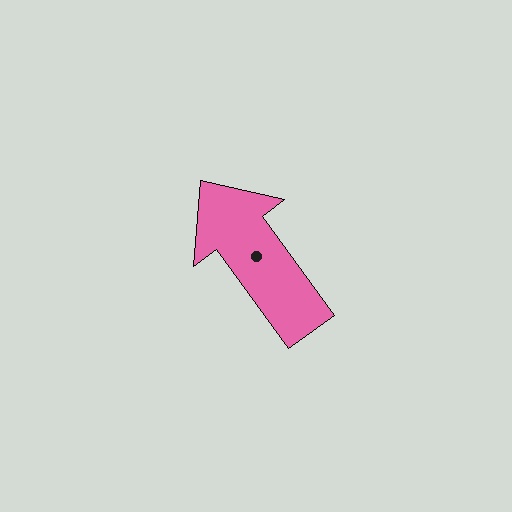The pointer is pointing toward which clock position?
Roughly 11 o'clock.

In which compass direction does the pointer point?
Northwest.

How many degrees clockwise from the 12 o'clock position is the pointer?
Approximately 324 degrees.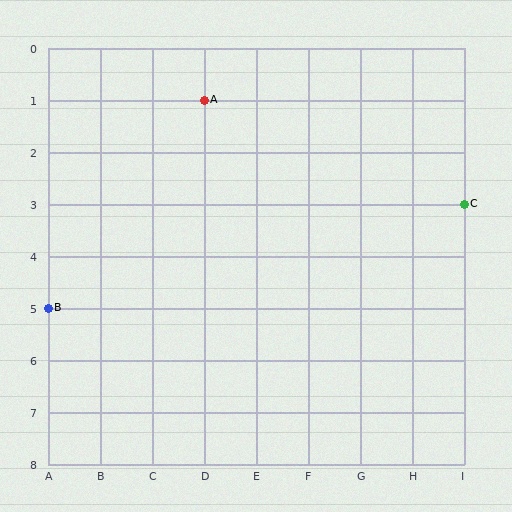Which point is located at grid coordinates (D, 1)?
Point A is at (D, 1).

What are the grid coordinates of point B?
Point B is at grid coordinates (A, 5).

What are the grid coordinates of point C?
Point C is at grid coordinates (I, 3).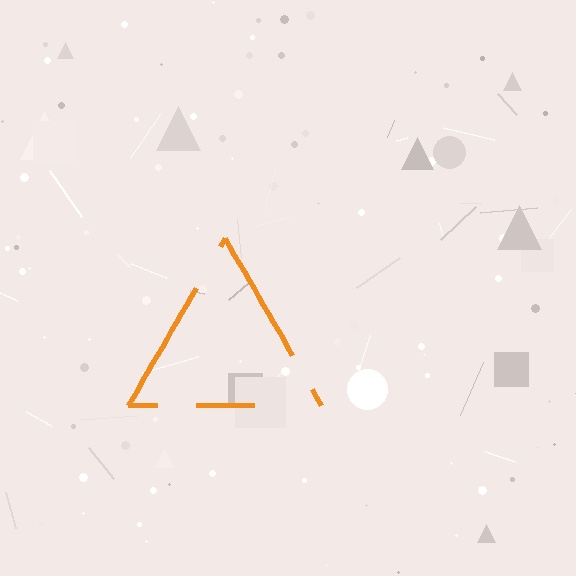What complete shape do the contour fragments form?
The contour fragments form a triangle.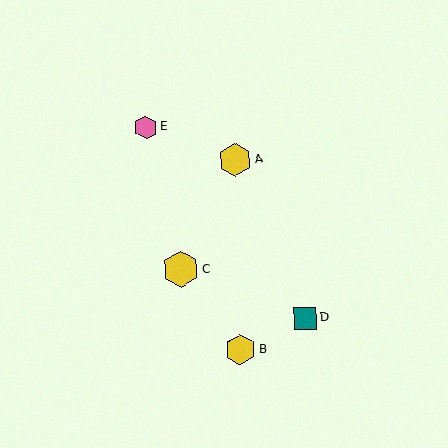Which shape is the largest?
The yellow hexagon (labeled C) is the largest.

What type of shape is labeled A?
Shape A is a yellow hexagon.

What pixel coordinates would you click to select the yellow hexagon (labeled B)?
Click at (240, 350) to select the yellow hexagon B.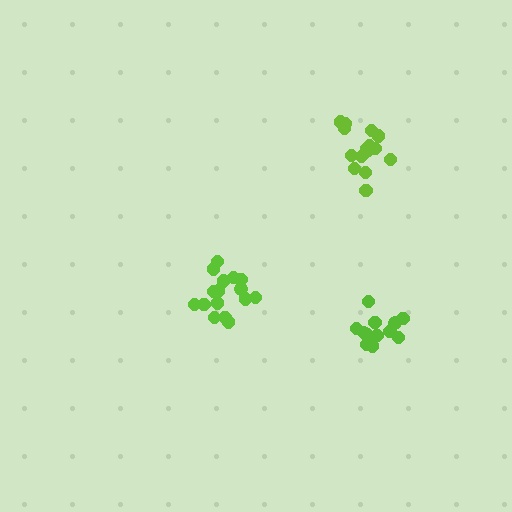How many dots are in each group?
Group 1: 15 dots, Group 2: 16 dots, Group 3: 13 dots (44 total).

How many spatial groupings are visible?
There are 3 spatial groupings.